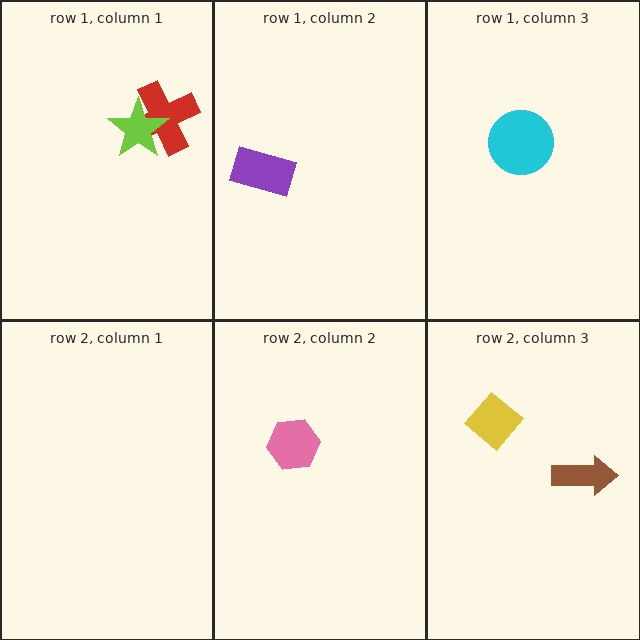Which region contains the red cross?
The row 1, column 1 region.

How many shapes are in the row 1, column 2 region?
1.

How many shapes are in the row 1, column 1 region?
2.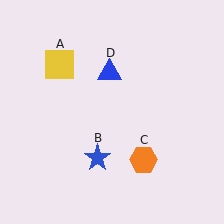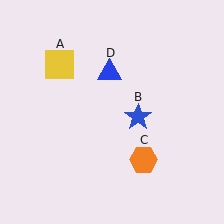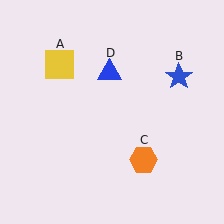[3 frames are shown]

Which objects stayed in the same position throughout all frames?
Yellow square (object A) and orange hexagon (object C) and blue triangle (object D) remained stationary.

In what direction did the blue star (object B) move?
The blue star (object B) moved up and to the right.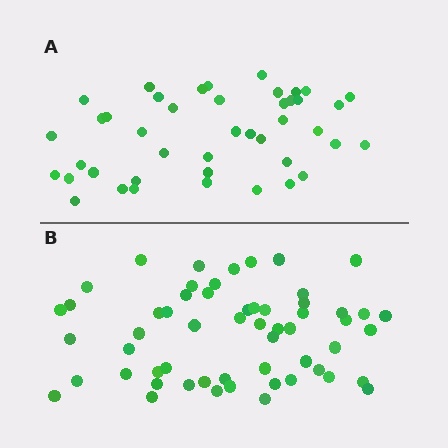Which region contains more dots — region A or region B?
Region B (the bottom region) has more dots.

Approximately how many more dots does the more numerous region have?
Region B has approximately 15 more dots than region A.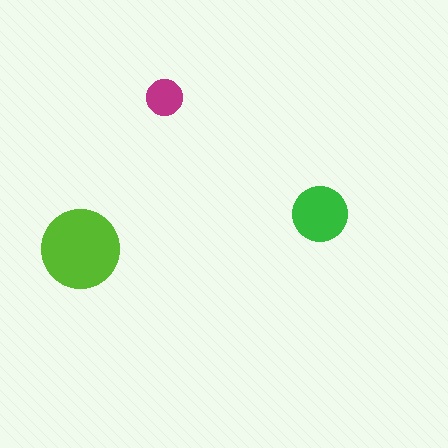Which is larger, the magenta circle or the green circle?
The green one.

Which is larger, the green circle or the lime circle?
The lime one.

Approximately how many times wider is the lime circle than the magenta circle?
About 2 times wider.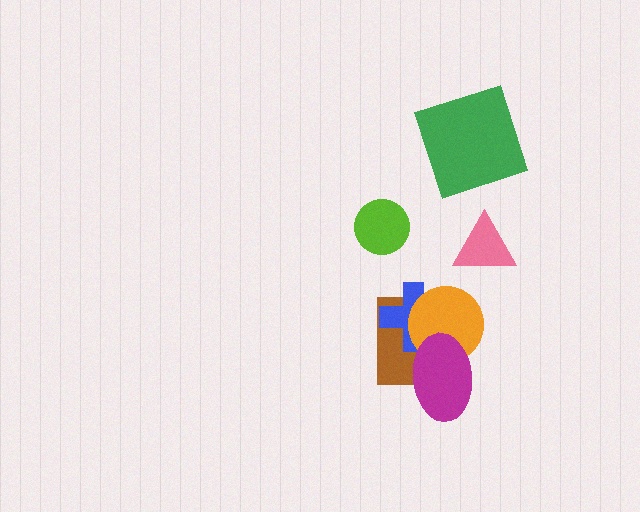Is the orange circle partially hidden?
Yes, it is partially covered by another shape.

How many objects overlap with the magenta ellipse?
3 objects overlap with the magenta ellipse.